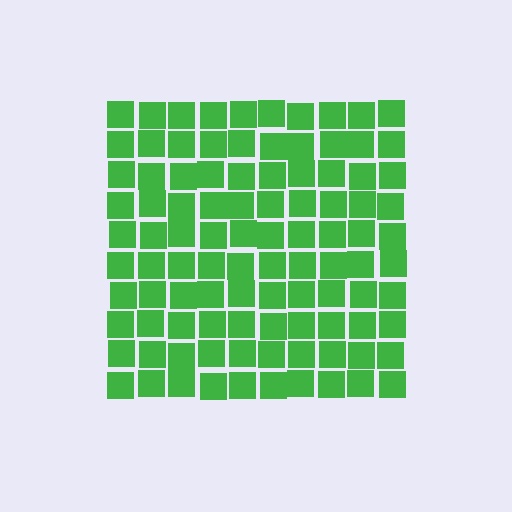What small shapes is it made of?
It is made of small squares.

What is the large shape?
The large shape is a square.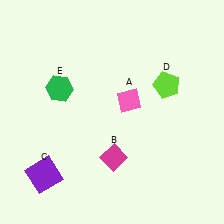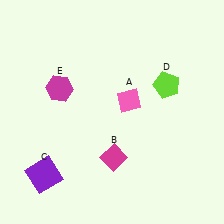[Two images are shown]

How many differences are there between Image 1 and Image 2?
There is 1 difference between the two images.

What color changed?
The hexagon (E) changed from green in Image 1 to magenta in Image 2.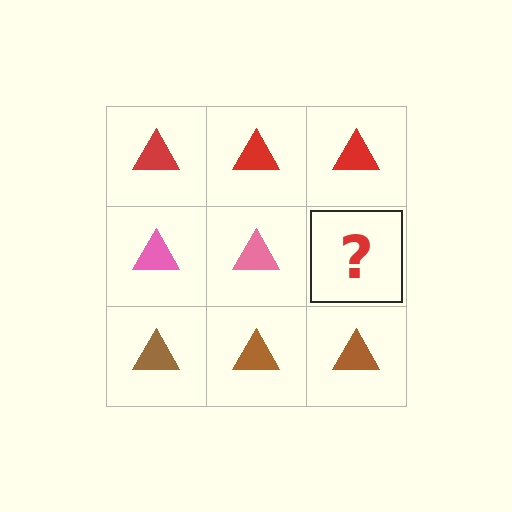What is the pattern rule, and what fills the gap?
The rule is that each row has a consistent color. The gap should be filled with a pink triangle.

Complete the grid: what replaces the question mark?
The question mark should be replaced with a pink triangle.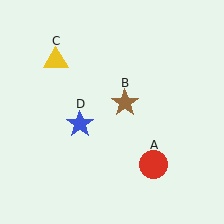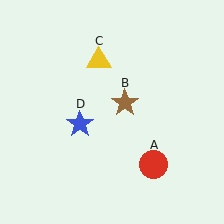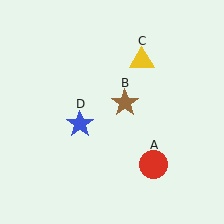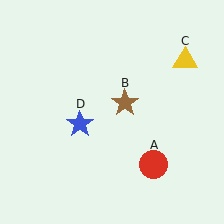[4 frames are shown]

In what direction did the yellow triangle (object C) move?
The yellow triangle (object C) moved right.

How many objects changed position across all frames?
1 object changed position: yellow triangle (object C).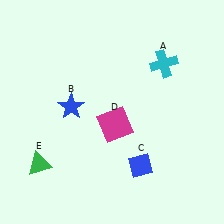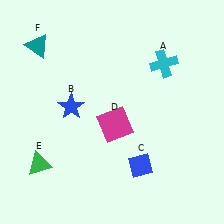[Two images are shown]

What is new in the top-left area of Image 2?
A teal triangle (F) was added in the top-left area of Image 2.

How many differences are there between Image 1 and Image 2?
There is 1 difference between the two images.